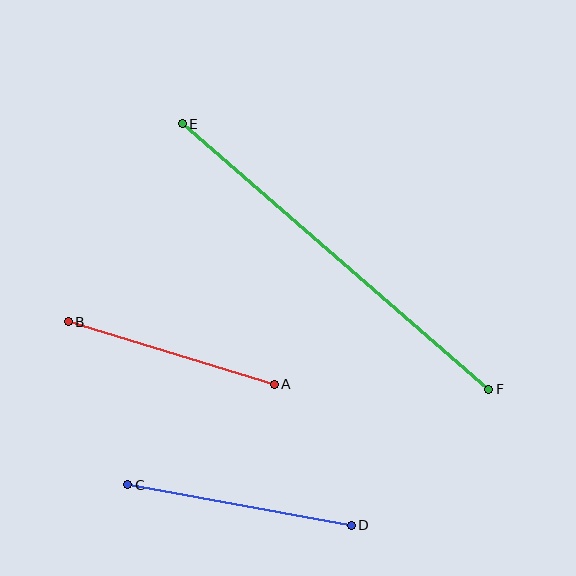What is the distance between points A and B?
The distance is approximately 215 pixels.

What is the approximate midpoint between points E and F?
The midpoint is at approximately (335, 257) pixels.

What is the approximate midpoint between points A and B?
The midpoint is at approximately (171, 353) pixels.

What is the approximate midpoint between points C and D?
The midpoint is at approximately (240, 505) pixels.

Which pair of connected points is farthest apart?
Points E and F are farthest apart.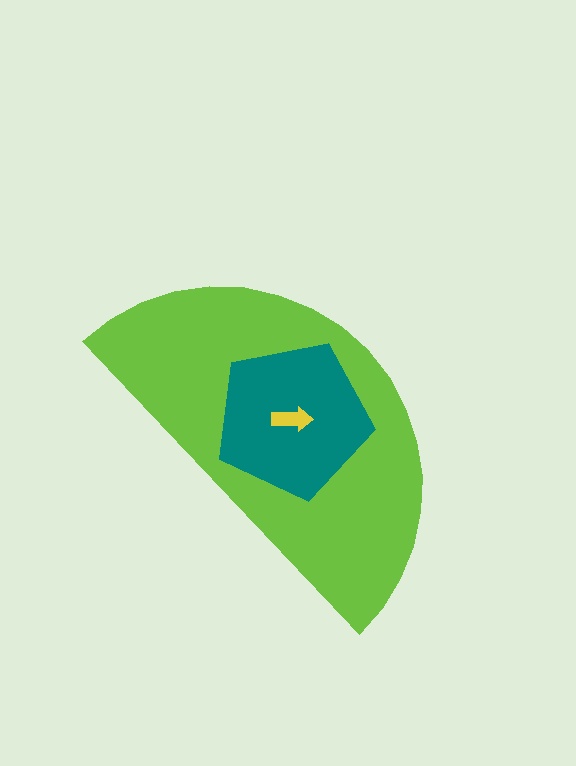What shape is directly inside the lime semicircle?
The teal pentagon.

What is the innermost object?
The yellow arrow.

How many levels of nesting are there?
3.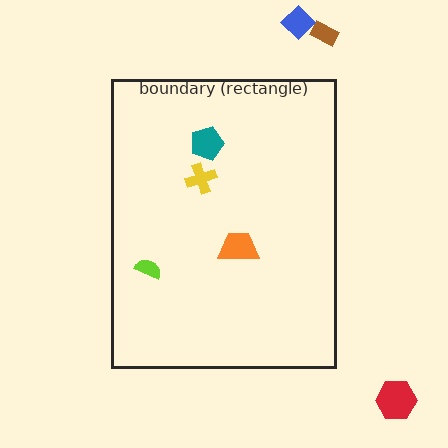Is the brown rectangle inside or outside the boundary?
Outside.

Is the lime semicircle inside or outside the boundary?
Inside.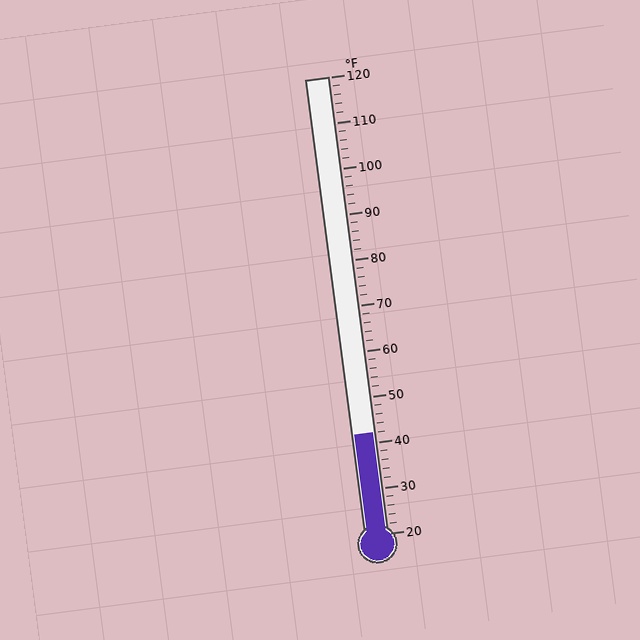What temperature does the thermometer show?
The thermometer shows approximately 42°F.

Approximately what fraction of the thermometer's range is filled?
The thermometer is filled to approximately 20% of its range.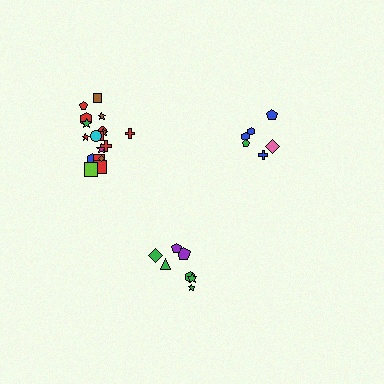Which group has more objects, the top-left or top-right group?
The top-left group.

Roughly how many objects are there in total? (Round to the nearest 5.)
Roughly 30 objects in total.